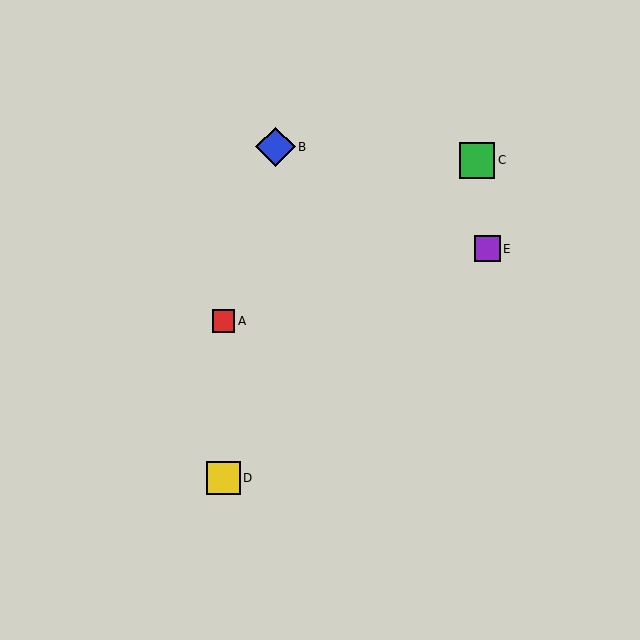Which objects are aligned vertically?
Objects A, D are aligned vertically.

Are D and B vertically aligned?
No, D is at x≈224 and B is at x≈275.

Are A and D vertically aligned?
Yes, both are at x≈224.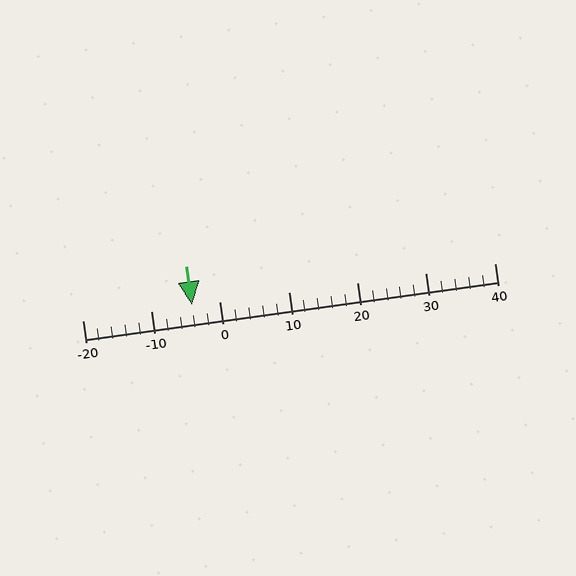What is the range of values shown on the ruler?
The ruler shows values from -20 to 40.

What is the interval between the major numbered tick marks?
The major tick marks are spaced 10 units apart.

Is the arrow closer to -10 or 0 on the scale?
The arrow is closer to 0.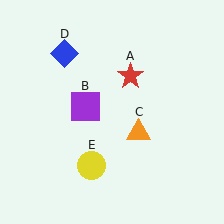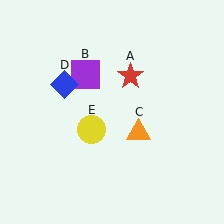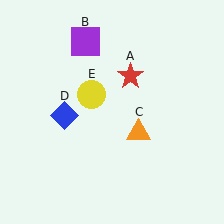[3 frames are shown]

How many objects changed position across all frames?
3 objects changed position: purple square (object B), blue diamond (object D), yellow circle (object E).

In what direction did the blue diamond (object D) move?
The blue diamond (object D) moved down.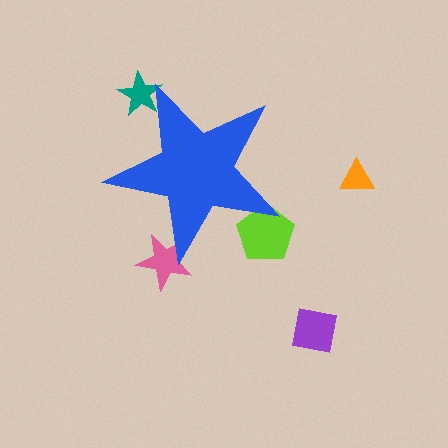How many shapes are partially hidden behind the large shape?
3 shapes are partially hidden.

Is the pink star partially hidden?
Yes, the pink star is partially hidden behind the blue star.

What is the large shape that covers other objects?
A blue star.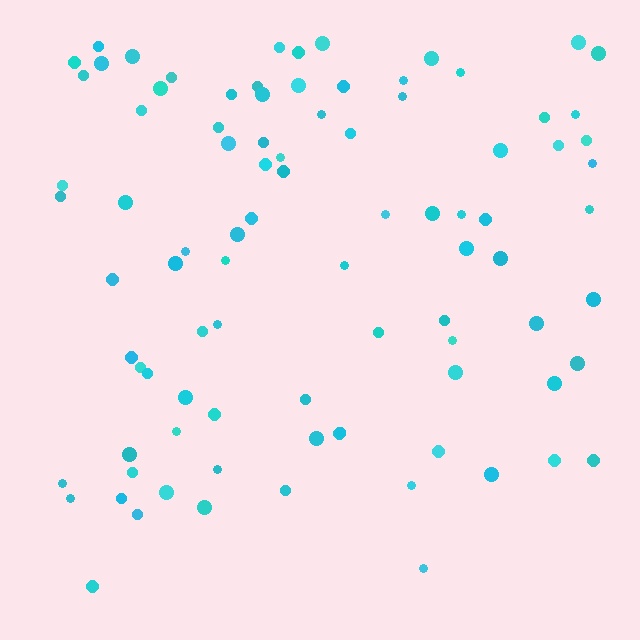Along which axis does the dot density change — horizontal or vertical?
Vertical.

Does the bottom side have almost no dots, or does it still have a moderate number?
Still a moderate number, just noticeably fewer than the top.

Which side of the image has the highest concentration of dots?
The top.